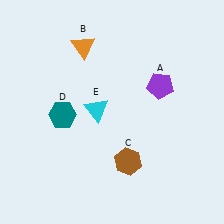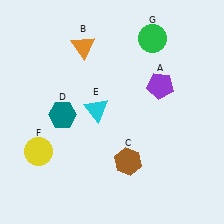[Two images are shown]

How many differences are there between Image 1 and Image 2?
There are 2 differences between the two images.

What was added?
A yellow circle (F), a green circle (G) were added in Image 2.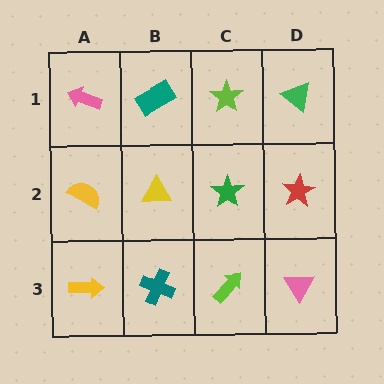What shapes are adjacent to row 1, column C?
A green star (row 2, column C), a teal rectangle (row 1, column B), a green triangle (row 1, column D).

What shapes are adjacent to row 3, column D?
A red star (row 2, column D), a lime arrow (row 3, column C).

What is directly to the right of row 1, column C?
A green triangle.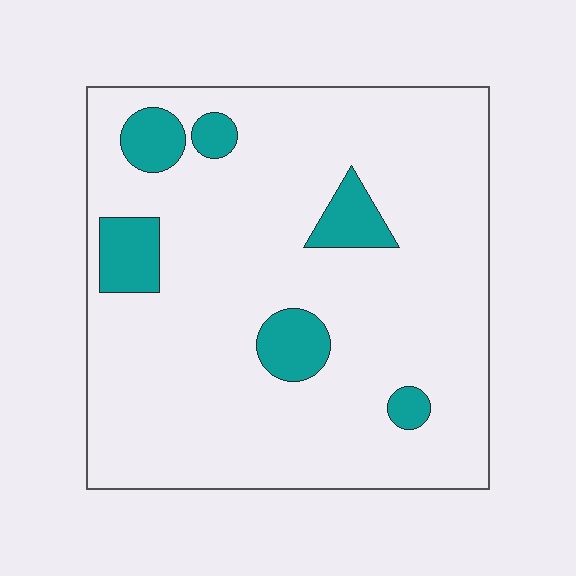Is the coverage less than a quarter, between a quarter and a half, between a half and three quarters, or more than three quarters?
Less than a quarter.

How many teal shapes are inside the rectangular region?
6.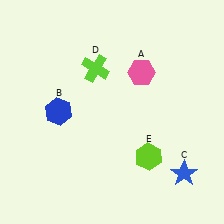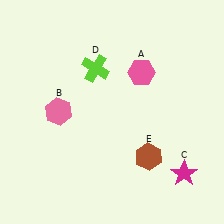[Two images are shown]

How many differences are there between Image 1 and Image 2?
There are 3 differences between the two images.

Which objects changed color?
B changed from blue to pink. C changed from blue to magenta. E changed from lime to brown.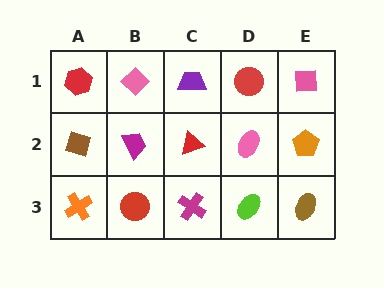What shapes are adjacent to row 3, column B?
A magenta trapezoid (row 2, column B), an orange cross (row 3, column A), a magenta cross (row 3, column C).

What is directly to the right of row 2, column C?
A pink ellipse.